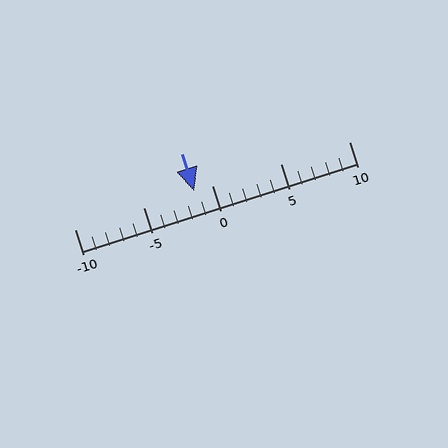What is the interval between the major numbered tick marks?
The major tick marks are spaced 5 units apart.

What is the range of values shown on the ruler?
The ruler shows values from -10 to 10.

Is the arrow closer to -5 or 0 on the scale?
The arrow is closer to 0.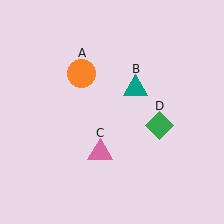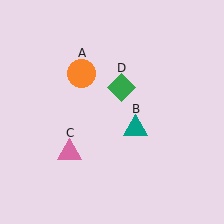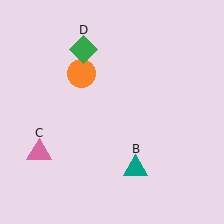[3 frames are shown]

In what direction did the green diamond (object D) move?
The green diamond (object D) moved up and to the left.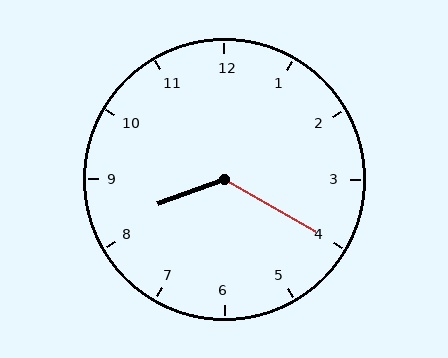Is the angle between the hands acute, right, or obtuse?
It is obtuse.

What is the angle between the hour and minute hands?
Approximately 130 degrees.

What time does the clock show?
8:20.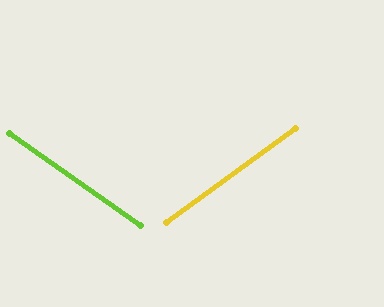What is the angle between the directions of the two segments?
Approximately 71 degrees.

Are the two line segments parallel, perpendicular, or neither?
Neither parallel nor perpendicular — they differ by about 71°.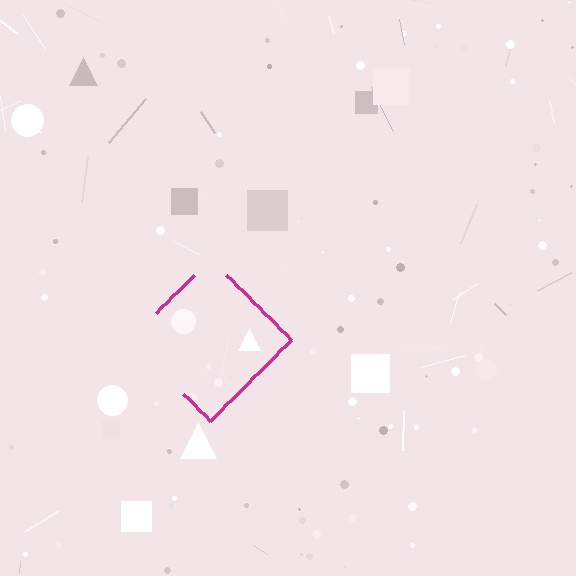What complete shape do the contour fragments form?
The contour fragments form a diamond.